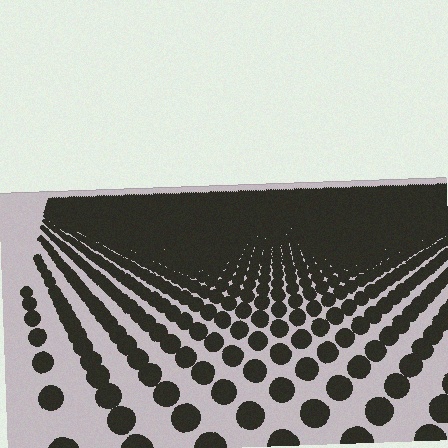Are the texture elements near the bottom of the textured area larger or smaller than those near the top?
Larger. Near the bottom, elements are closer to the viewer and appear at a bigger on-screen size.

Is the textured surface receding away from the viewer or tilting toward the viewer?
The surface is receding away from the viewer. Texture elements get smaller and denser toward the top.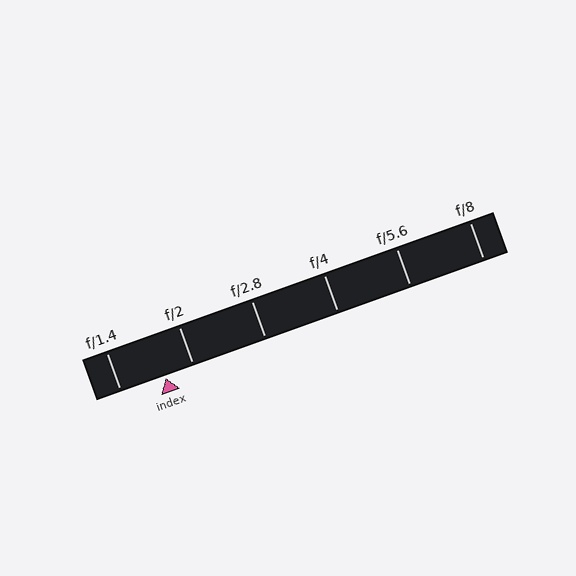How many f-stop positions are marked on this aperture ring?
There are 6 f-stop positions marked.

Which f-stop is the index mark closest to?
The index mark is closest to f/2.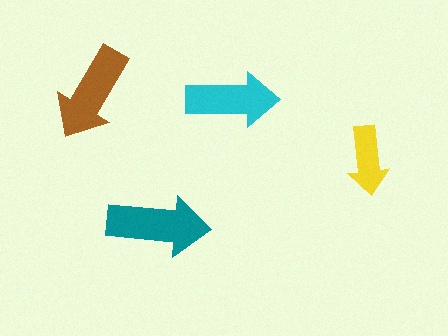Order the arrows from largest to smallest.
the teal one, the brown one, the cyan one, the yellow one.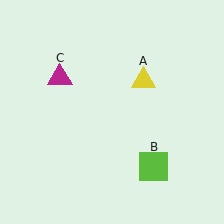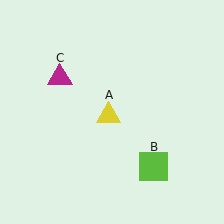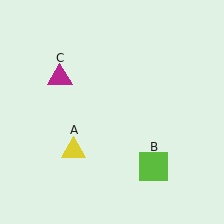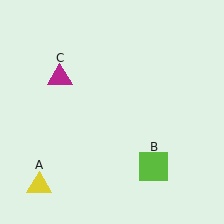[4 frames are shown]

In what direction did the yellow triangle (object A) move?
The yellow triangle (object A) moved down and to the left.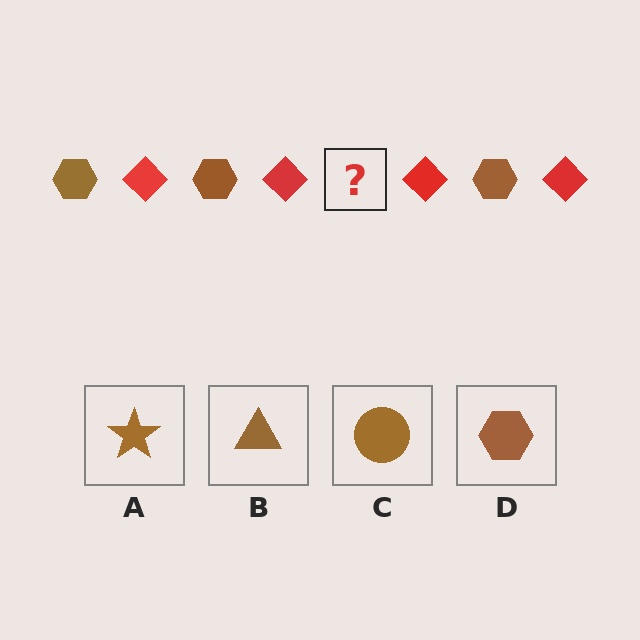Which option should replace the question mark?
Option D.